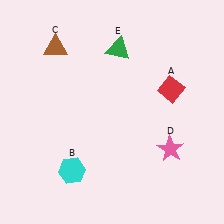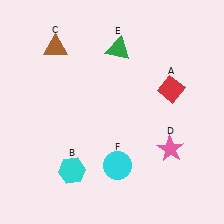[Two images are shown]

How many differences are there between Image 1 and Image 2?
There is 1 difference between the two images.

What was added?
A cyan circle (F) was added in Image 2.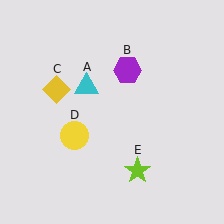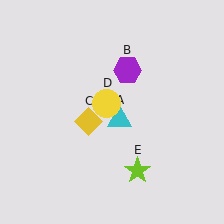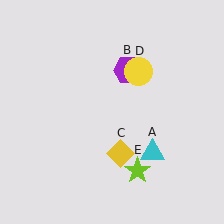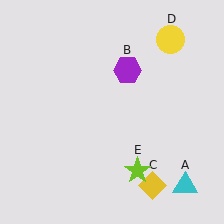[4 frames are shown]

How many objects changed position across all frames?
3 objects changed position: cyan triangle (object A), yellow diamond (object C), yellow circle (object D).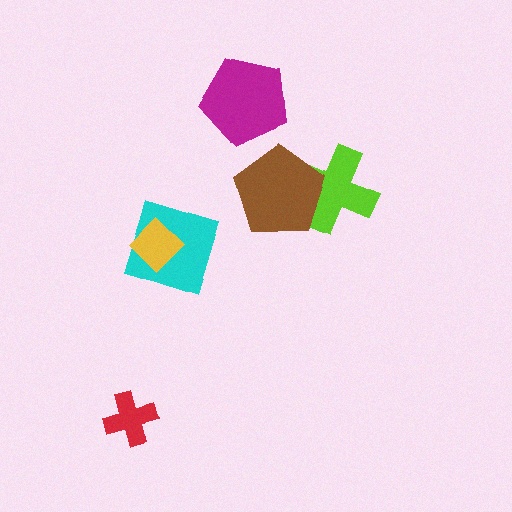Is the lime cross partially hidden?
Yes, it is partially covered by another shape.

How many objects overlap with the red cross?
0 objects overlap with the red cross.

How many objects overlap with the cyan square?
1 object overlaps with the cyan square.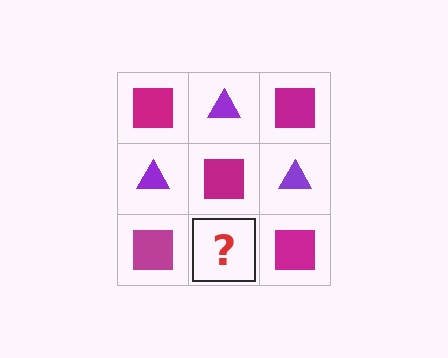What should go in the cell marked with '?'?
The missing cell should contain a purple triangle.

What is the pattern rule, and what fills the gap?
The rule is that it alternates magenta square and purple triangle in a checkerboard pattern. The gap should be filled with a purple triangle.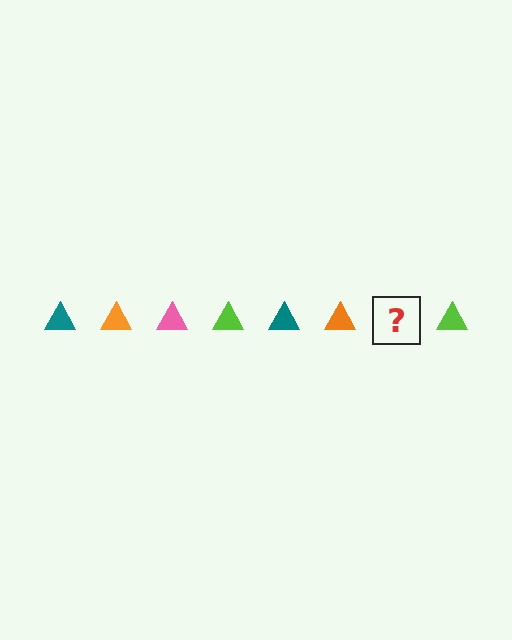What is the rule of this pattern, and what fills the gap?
The rule is that the pattern cycles through teal, orange, pink, lime triangles. The gap should be filled with a pink triangle.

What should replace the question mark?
The question mark should be replaced with a pink triangle.